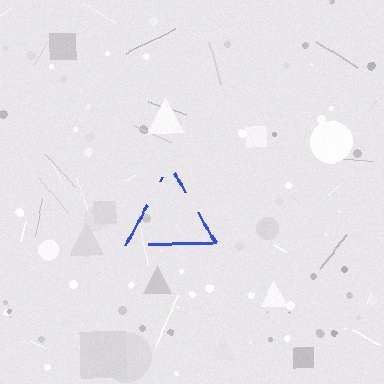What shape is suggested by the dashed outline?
The dashed outline suggests a triangle.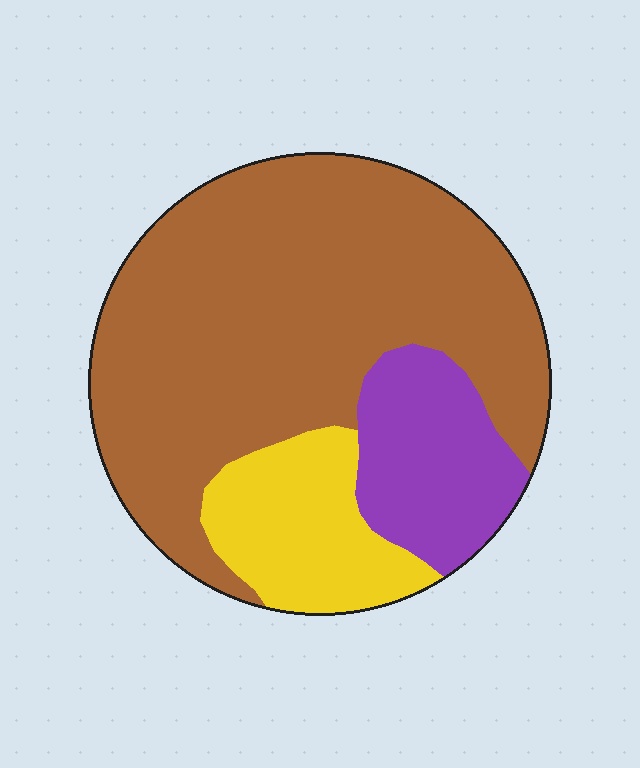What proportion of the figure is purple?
Purple covers about 15% of the figure.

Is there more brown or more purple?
Brown.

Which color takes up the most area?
Brown, at roughly 65%.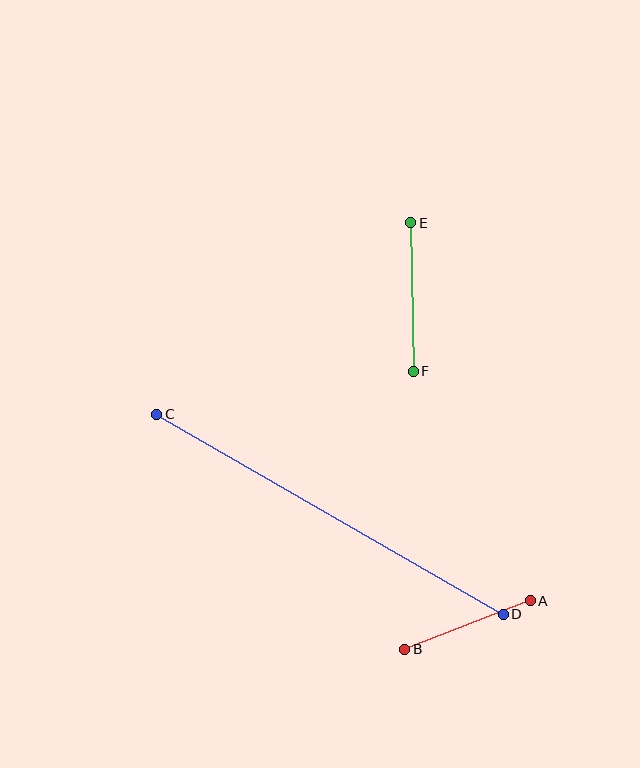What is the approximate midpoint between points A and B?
The midpoint is at approximately (468, 625) pixels.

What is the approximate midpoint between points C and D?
The midpoint is at approximately (330, 514) pixels.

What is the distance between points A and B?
The distance is approximately 135 pixels.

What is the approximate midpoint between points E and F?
The midpoint is at approximately (412, 297) pixels.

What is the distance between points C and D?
The distance is approximately 400 pixels.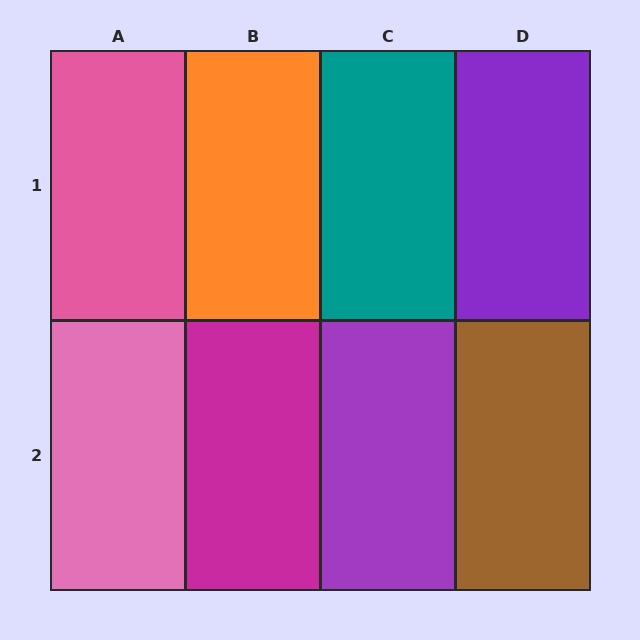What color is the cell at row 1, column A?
Pink.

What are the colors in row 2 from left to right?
Pink, magenta, purple, brown.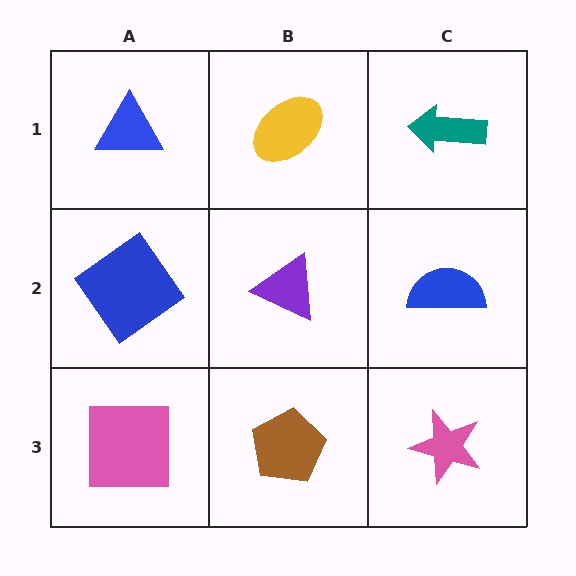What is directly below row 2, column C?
A pink star.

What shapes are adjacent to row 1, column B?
A purple triangle (row 2, column B), a blue triangle (row 1, column A), a teal arrow (row 1, column C).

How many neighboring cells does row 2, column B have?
4.